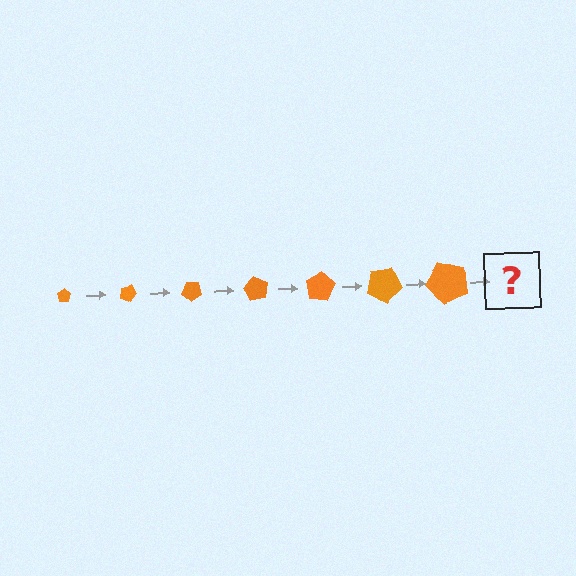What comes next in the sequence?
The next element should be a pentagon, larger than the previous one and rotated 140 degrees from the start.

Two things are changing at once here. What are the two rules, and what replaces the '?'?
The two rules are that the pentagon grows larger each step and it rotates 20 degrees each step. The '?' should be a pentagon, larger than the previous one and rotated 140 degrees from the start.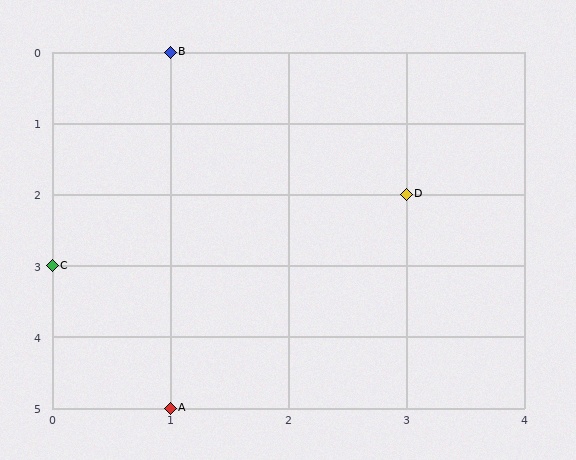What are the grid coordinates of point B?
Point B is at grid coordinates (1, 0).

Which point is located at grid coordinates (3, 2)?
Point D is at (3, 2).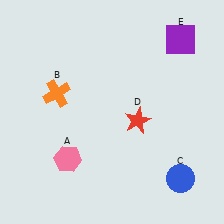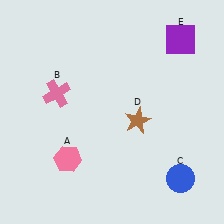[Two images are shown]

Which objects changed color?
B changed from orange to pink. D changed from red to brown.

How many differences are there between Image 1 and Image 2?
There are 2 differences between the two images.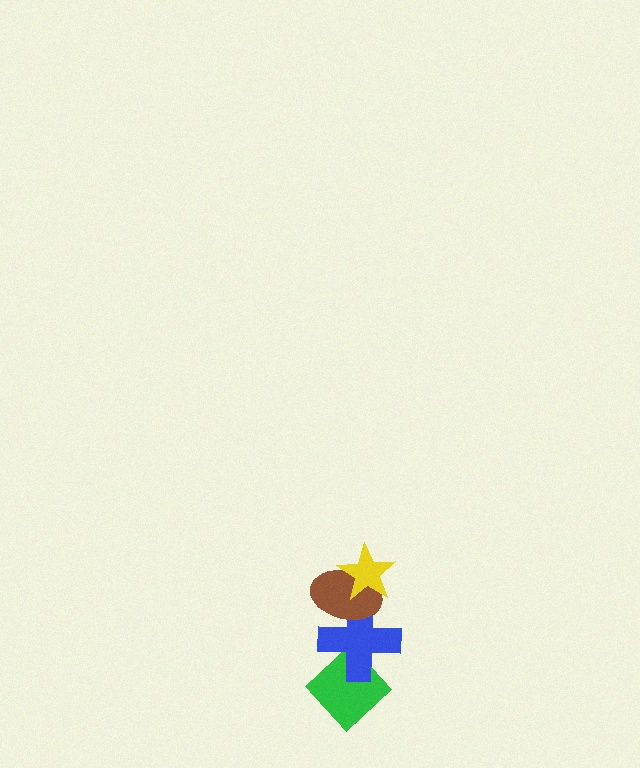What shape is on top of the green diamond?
The blue cross is on top of the green diamond.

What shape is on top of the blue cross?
The brown ellipse is on top of the blue cross.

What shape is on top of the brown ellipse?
The yellow star is on top of the brown ellipse.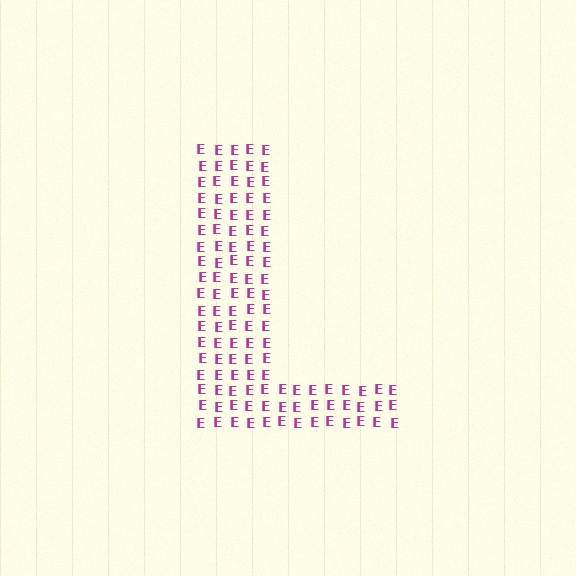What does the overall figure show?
The overall figure shows the letter L.